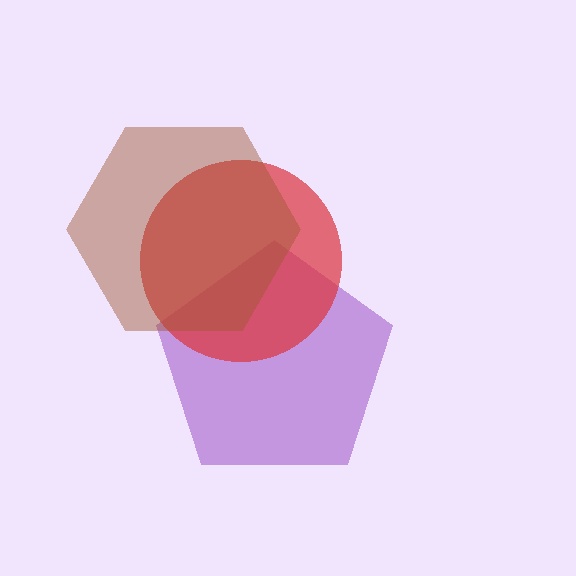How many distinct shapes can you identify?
There are 3 distinct shapes: a purple pentagon, a red circle, a brown hexagon.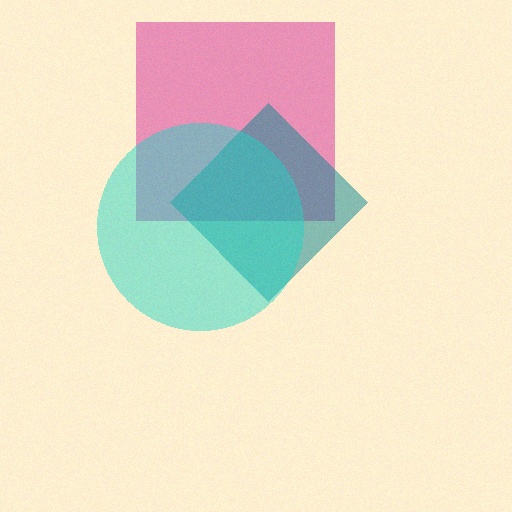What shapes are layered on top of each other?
The layered shapes are: a magenta square, a teal diamond, a cyan circle.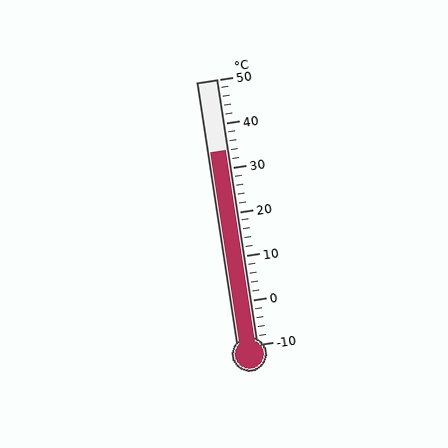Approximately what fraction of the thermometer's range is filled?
The thermometer is filled to approximately 75% of its range.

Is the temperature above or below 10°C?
The temperature is above 10°C.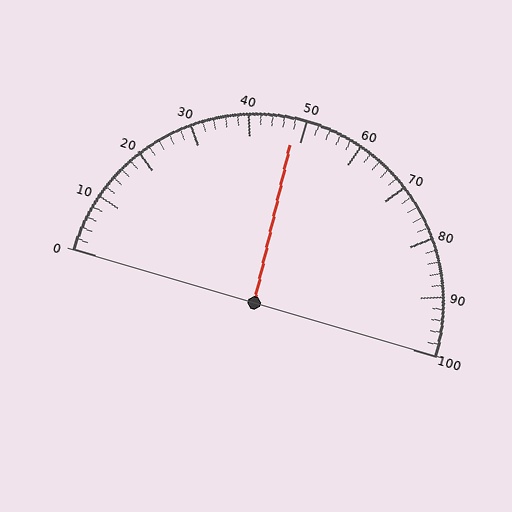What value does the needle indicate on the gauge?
The needle indicates approximately 48.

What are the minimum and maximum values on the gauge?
The gauge ranges from 0 to 100.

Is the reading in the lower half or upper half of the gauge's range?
The reading is in the lower half of the range (0 to 100).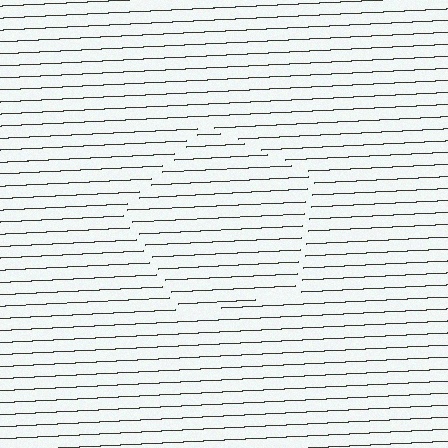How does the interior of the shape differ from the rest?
The interior of the shape contains the same grating, shifted by half a period — the contour is defined by the phase discontinuity where line-ends from the inner and outer gratings abut.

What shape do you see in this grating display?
An illusory pentagon. The interior of the shape contains the same grating, shifted by half a period — the contour is defined by the phase discontinuity where line-ends from the inner and outer gratings abut.